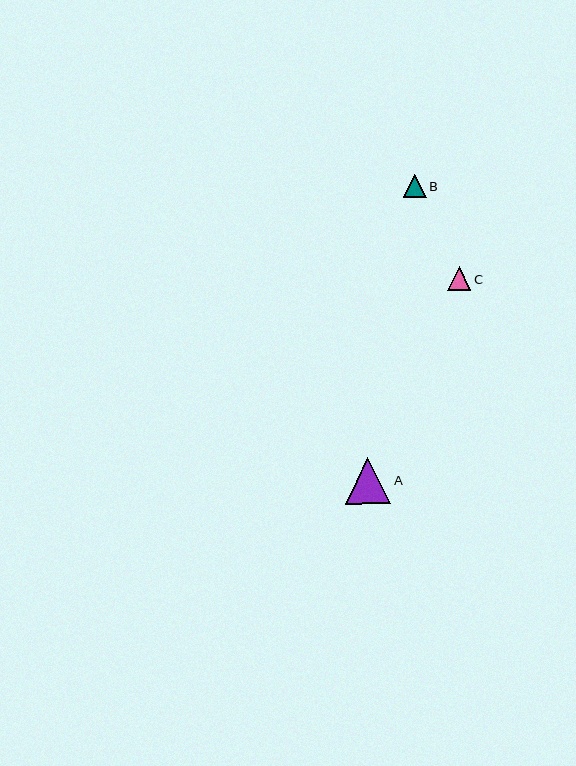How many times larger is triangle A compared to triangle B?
Triangle A is approximately 2.0 times the size of triangle B.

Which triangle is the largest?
Triangle A is the largest with a size of approximately 46 pixels.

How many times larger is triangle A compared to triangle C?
Triangle A is approximately 1.9 times the size of triangle C.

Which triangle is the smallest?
Triangle B is the smallest with a size of approximately 23 pixels.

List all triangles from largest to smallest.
From largest to smallest: A, C, B.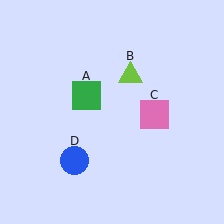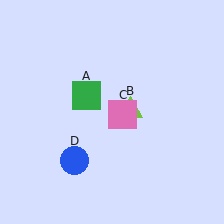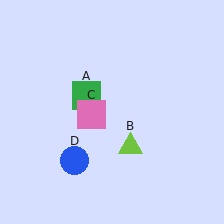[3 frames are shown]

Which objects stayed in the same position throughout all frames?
Green square (object A) and blue circle (object D) remained stationary.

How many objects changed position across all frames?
2 objects changed position: lime triangle (object B), pink square (object C).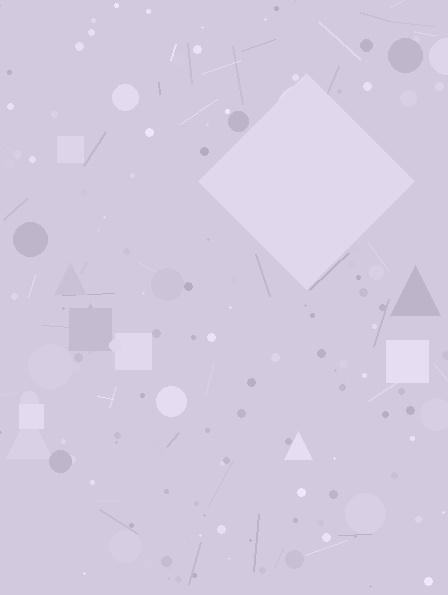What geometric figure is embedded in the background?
A diamond is embedded in the background.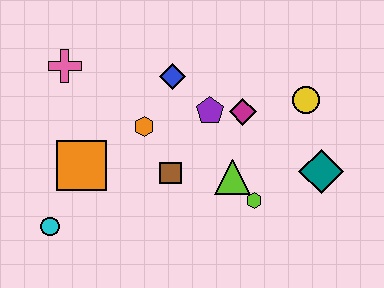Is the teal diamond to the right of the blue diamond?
Yes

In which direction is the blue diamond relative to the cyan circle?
The blue diamond is above the cyan circle.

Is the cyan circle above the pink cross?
No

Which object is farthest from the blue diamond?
The cyan circle is farthest from the blue diamond.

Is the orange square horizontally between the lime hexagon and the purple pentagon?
No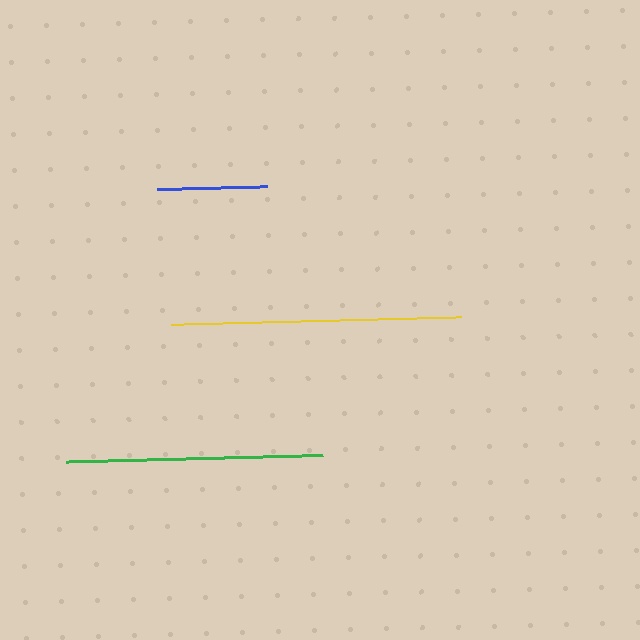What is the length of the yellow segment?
The yellow segment is approximately 291 pixels long.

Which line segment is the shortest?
The blue line is the shortest at approximately 110 pixels.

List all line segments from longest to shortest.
From longest to shortest: yellow, green, blue.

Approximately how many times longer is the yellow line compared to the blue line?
The yellow line is approximately 2.6 times the length of the blue line.